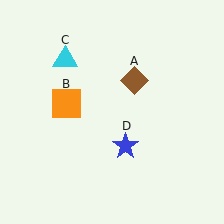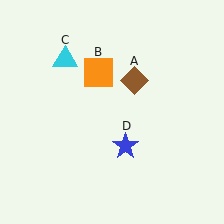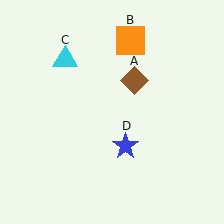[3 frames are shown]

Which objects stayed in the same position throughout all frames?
Brown diamond (object A) and cyan triangle (object C) and blue star (object D) remained stationary.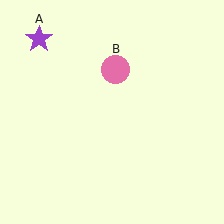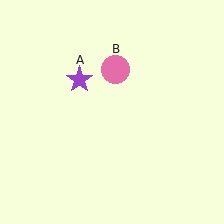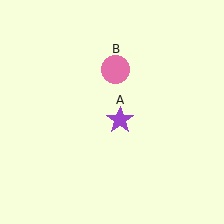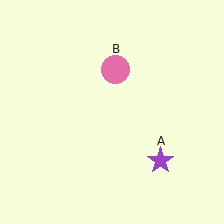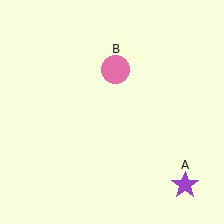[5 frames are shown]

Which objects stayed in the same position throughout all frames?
Pink circle (object B) remained stationary.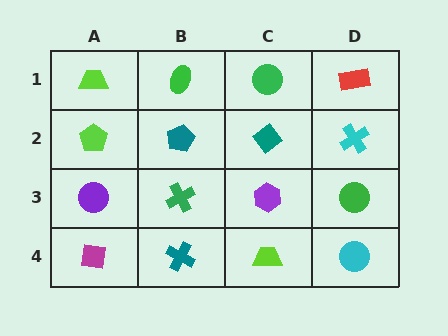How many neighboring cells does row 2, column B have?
4.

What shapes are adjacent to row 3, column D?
A cyan cross (row 2, column D), a cyan circle (row 4, column D), a purple hexagon (row 3, column C).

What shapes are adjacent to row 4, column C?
A purple hexagon (row 3, column C), a teal cross (row 4, column B), a cyan circle (row 4, column D).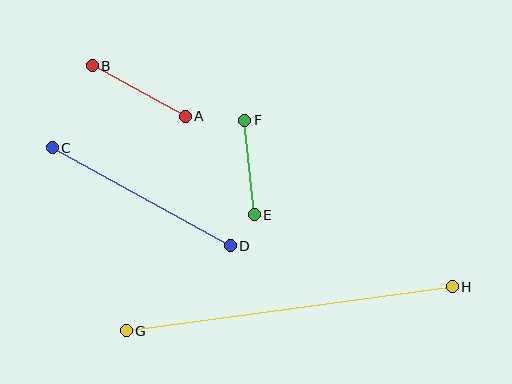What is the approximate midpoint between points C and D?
The midpoint is at approximately (141, 197) pixels.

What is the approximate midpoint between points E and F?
The midpoint is at approximately (250, 168) pixels.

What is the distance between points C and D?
The distance is approximately 203 pixels.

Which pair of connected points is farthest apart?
Points G and H are farthest apart.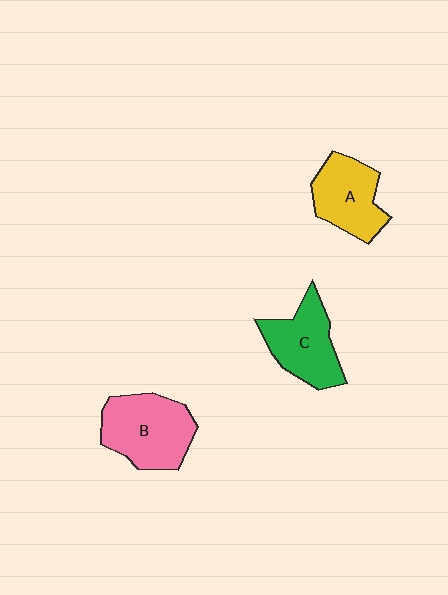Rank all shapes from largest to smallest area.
From largest to smallest: B (pink), C (green), A (yellow).